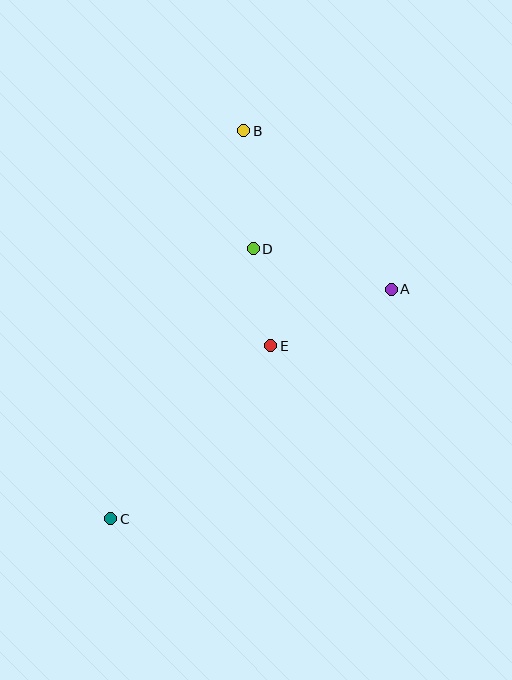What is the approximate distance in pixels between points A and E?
The distance between A and E is approximately 133 pixels.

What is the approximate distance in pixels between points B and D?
The distance between B and D is approximately 118 pixels.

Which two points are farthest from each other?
Points B and C are farthest from each other.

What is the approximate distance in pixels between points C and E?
The distance between C and E is approximately 236 pixels.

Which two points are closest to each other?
Points D and E are closest to each other.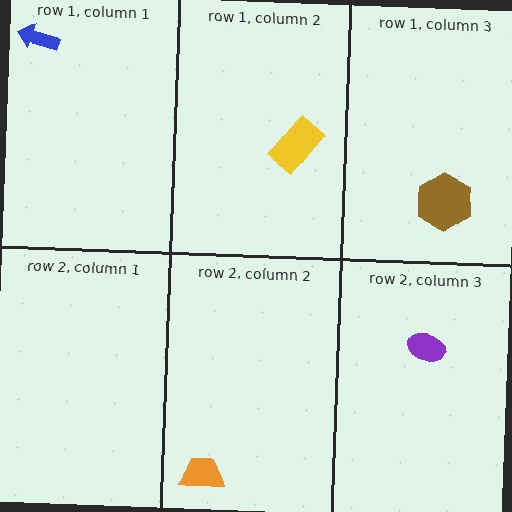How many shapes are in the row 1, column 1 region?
1.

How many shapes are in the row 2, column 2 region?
1.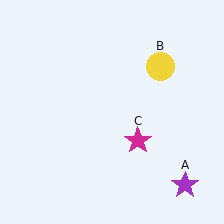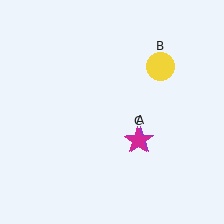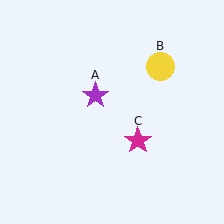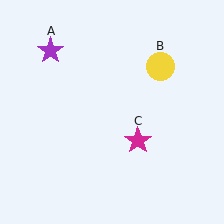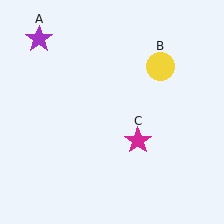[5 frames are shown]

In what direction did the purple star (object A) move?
The purple star (object A) moved up and to the left.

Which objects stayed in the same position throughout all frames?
Yellow circle (object B) and magenta star (object C) remained stationary.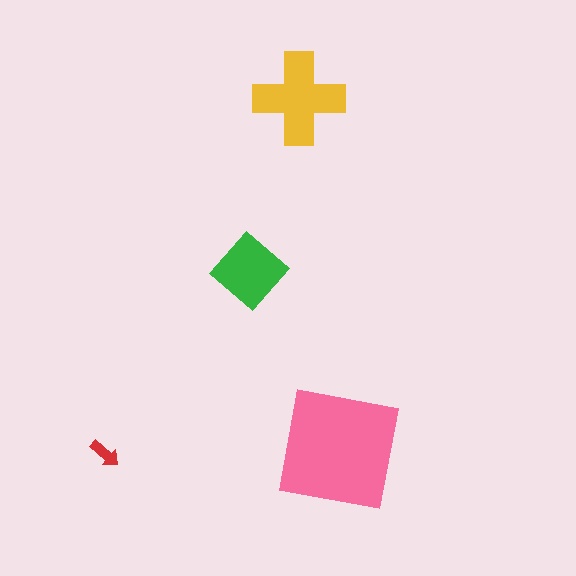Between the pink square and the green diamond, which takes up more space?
The pink square.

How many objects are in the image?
There are 4 objects in the image.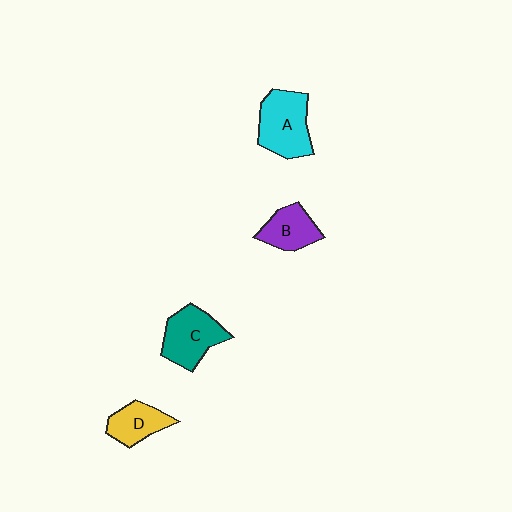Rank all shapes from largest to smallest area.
From largest to smallest: A (cyan), C (teal), B (purple), D (yellow).